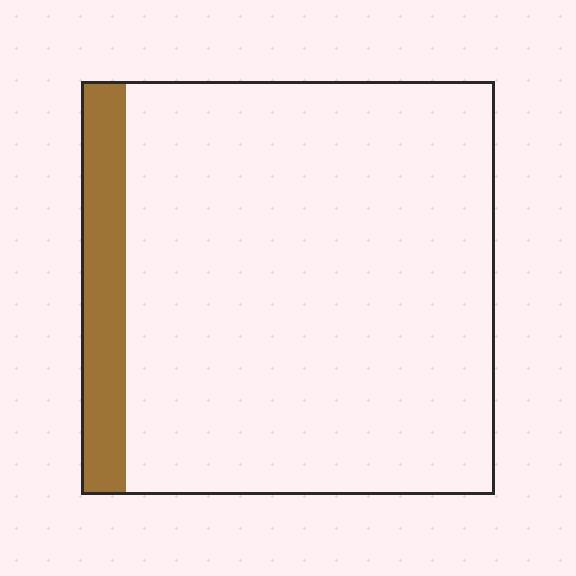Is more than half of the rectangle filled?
No.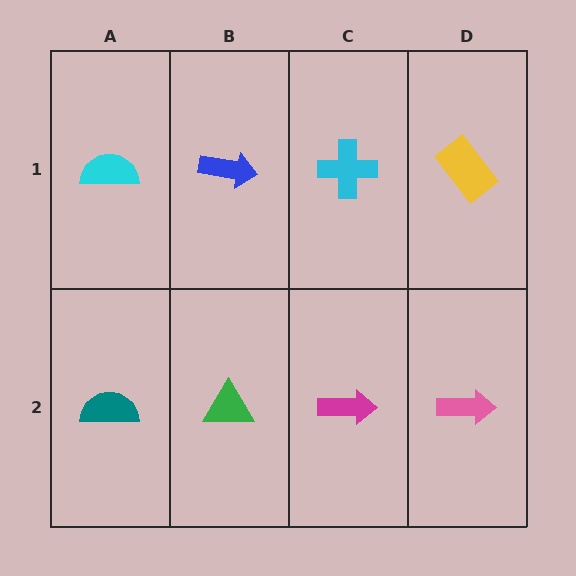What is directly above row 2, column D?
A yellow rectangle.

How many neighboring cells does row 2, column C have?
3.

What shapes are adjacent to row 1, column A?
A teal semicircle (row 2, column A), a blue arrow (row 1, column B).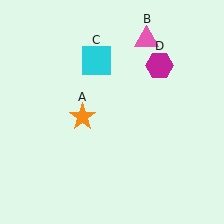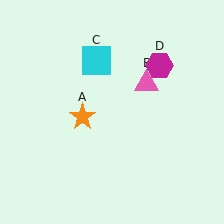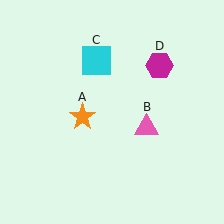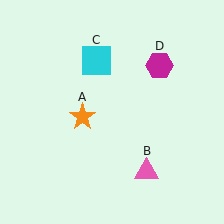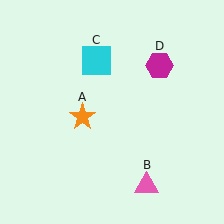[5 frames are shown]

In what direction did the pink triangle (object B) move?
The pink triangle (object B) moved down.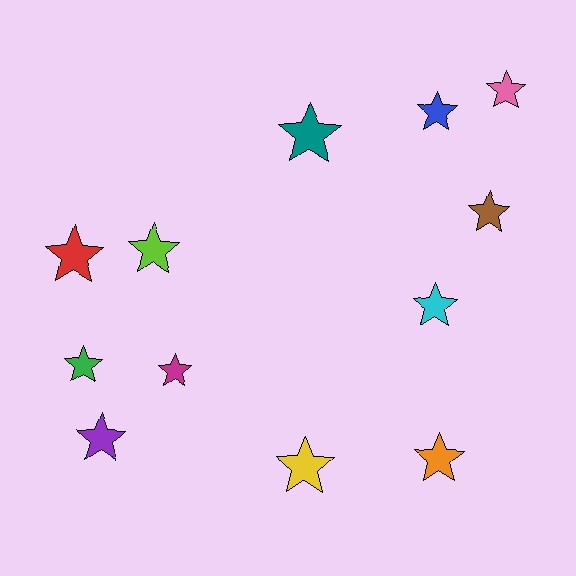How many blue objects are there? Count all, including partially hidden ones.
There is 1 blue object.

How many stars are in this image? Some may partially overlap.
There are 12 stars.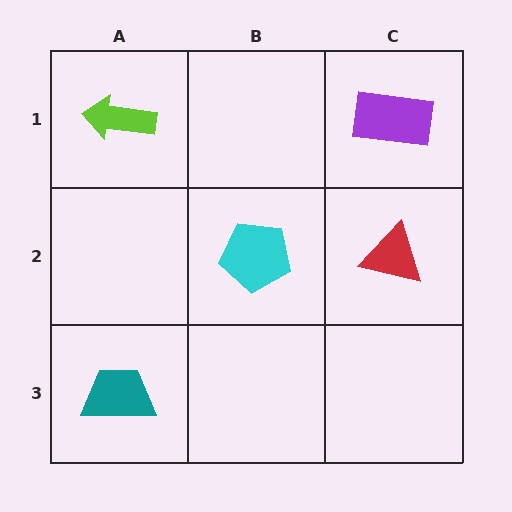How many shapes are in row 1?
2 shapes.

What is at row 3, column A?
A teal trapezoid.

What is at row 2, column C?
A red triangle.